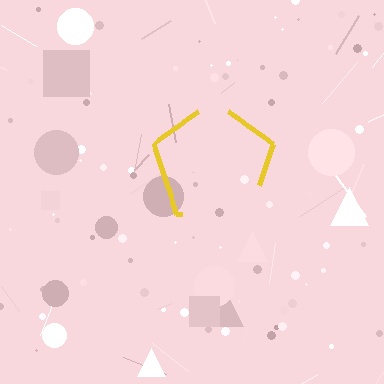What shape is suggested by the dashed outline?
The dashed outline suggests a pentagon.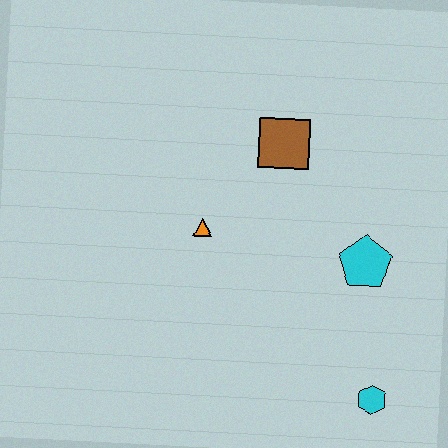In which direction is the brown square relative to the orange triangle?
The brown square is above the orange triangle.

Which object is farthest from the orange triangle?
The cyan hexagon is farthest from the orange triangle.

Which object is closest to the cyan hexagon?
The cyan pentagon is closest to the cyan hexagon.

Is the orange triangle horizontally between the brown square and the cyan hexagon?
No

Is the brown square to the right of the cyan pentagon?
No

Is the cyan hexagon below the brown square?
Yes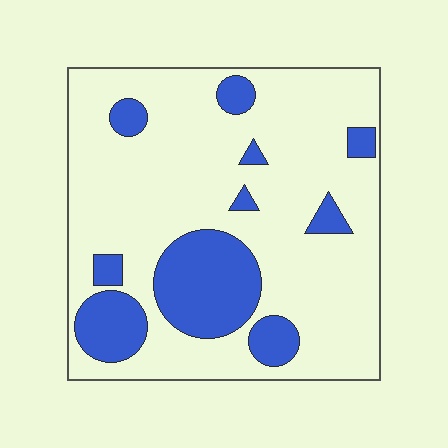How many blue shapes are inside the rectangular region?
10.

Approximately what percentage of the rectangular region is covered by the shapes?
Approximately 20%.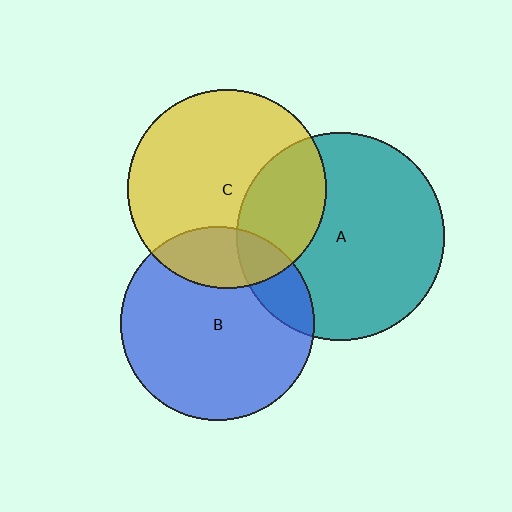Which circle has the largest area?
Circle A (teal).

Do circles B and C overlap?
Yes.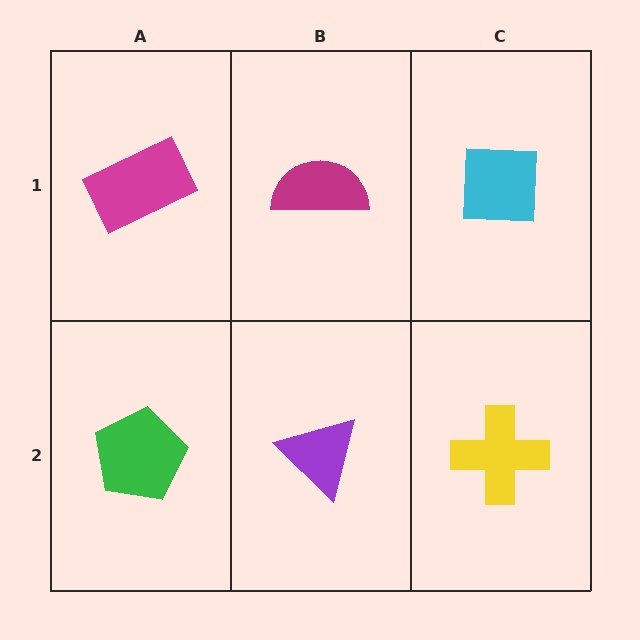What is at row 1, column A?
A magenta rectangle.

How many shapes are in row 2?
3 shapes.